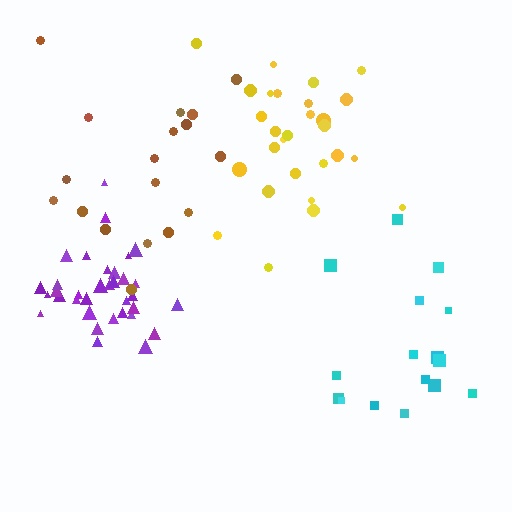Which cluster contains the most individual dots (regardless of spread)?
Purple (34).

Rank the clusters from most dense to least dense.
purple, yellow, cyan, brown.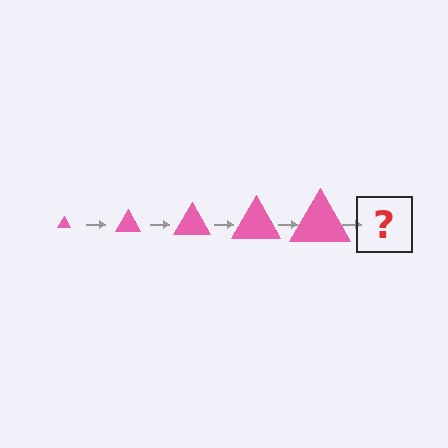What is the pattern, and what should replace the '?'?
The pattern is that the triangle gets progressively larger each step. The '?' should be a pink triangle, larger than the previous one.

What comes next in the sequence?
The next element should be a pink triangle, larger than the previous one.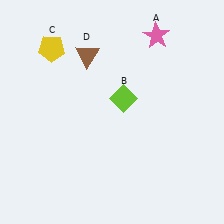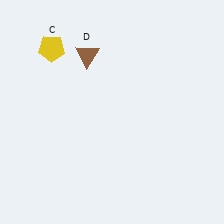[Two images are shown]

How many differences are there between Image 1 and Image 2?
There are 2 differences between the two images.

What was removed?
The pink star (A), the lime diamond (B) were removed in Image 2.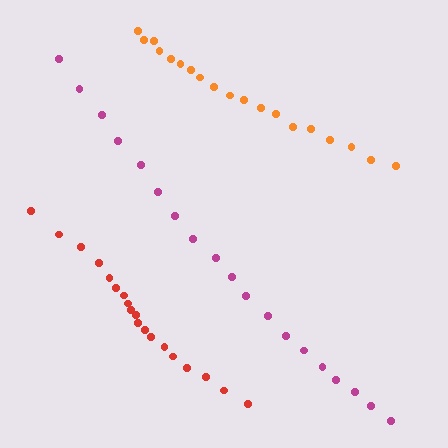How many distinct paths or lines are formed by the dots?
There are 3 distinct paths.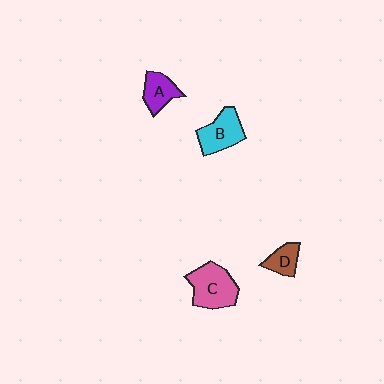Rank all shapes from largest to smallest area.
From largest to smallest: C (pink), B (cyan), A (purple), D (brown).